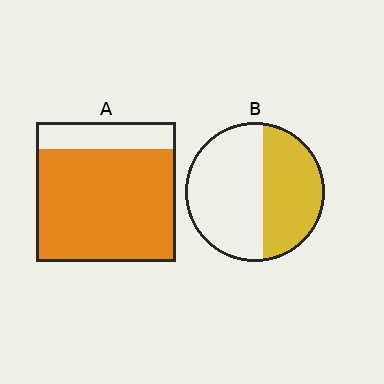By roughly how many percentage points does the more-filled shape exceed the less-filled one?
By roughly 40 percentage points (A over B).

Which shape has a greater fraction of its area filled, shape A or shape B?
Shape A.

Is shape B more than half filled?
No.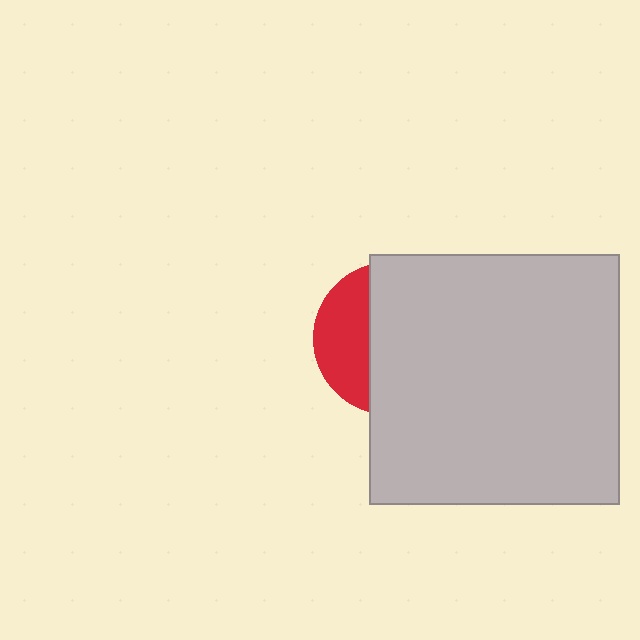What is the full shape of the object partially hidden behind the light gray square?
The partially hidden object is a red circle.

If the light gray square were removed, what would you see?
You would see the complete red circle.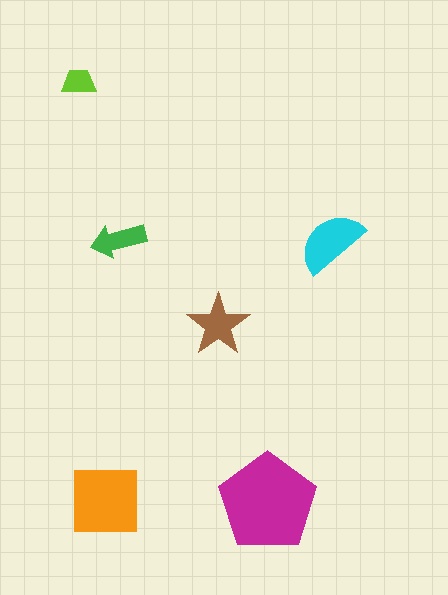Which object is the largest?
The magenta pentagon.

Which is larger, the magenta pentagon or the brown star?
The magenta pentagon.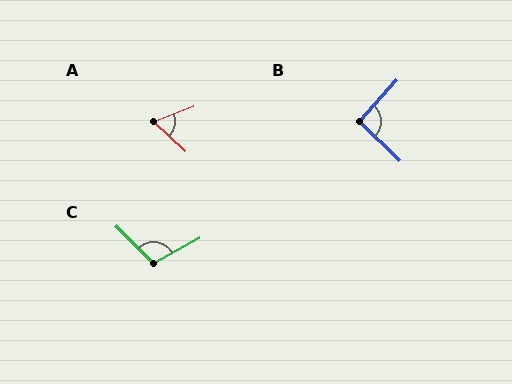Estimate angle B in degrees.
Approximately 93 degrees.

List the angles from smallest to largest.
A (64°), B (93°), C (107°).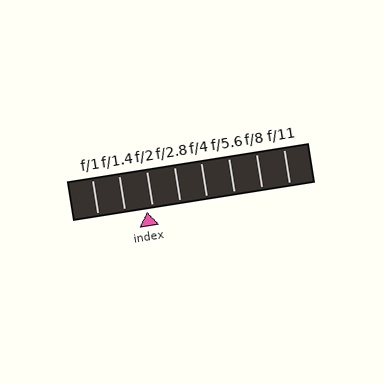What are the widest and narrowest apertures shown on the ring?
The widest aperture shown is f/1 and the narrowest is f/11.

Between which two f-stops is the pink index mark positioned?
The index mark is between f/1.4 and f/2.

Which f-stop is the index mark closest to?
The index mark is closest to f/2.